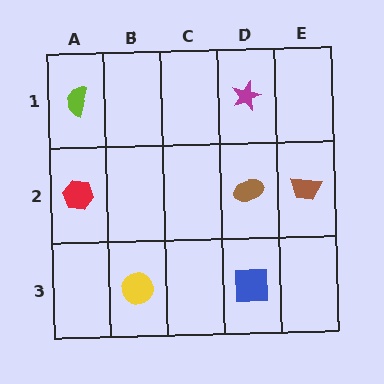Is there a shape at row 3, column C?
No, that cell is empty.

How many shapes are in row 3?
2 shapes.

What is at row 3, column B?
A yellow circle.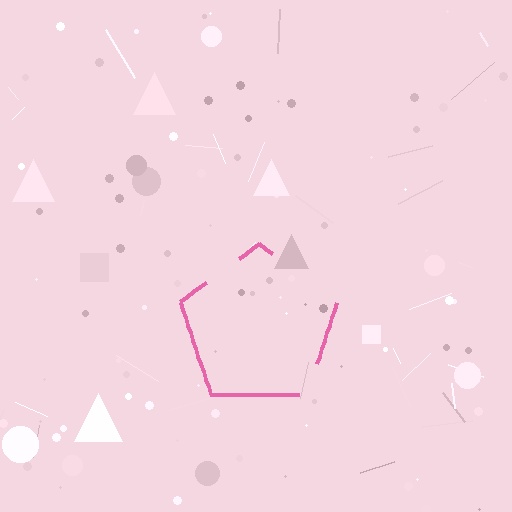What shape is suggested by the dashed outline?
The dashed outline suggests a pentagon.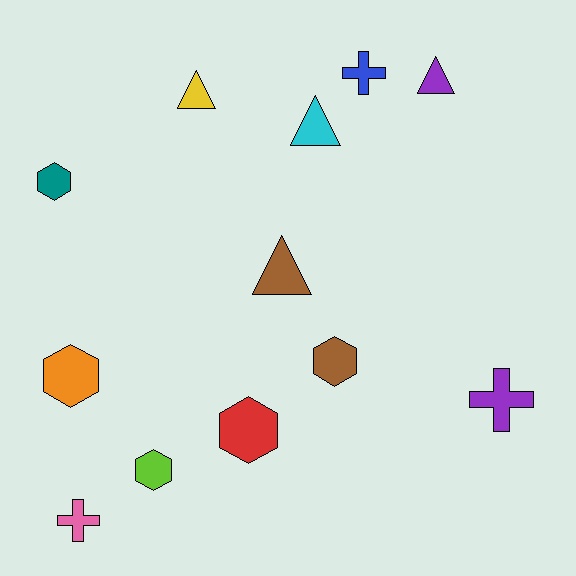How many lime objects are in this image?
There is 1 lime object.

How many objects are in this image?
There are 12 objects.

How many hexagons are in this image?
There are 5 hexagons.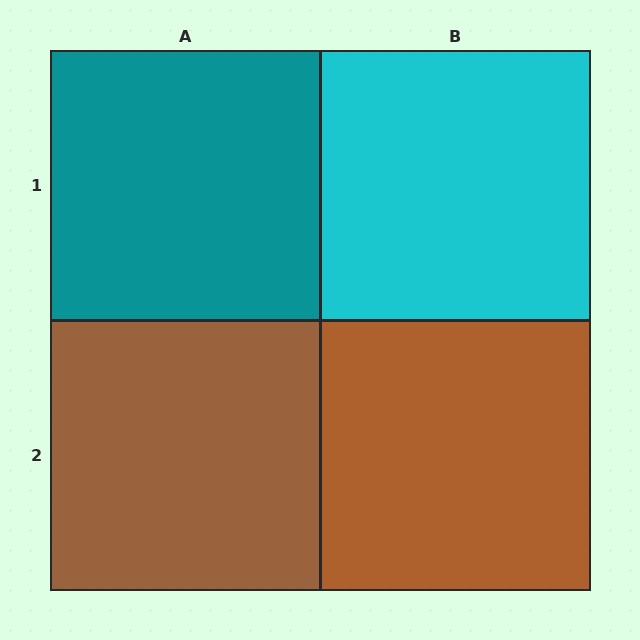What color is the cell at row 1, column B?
Cyan.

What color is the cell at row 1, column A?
Teal.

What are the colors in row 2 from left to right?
Brown, brown.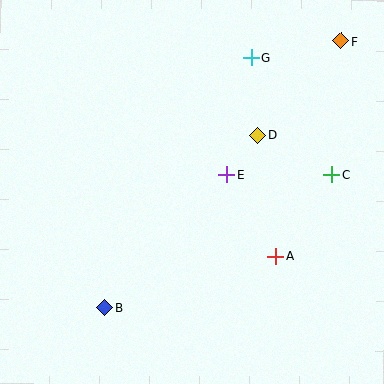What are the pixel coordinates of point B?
Point B is at (104, 308).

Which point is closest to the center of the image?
Point E at (227, 175) is closest to the center.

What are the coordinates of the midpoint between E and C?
The midpoint between E and C is at (279, 175).